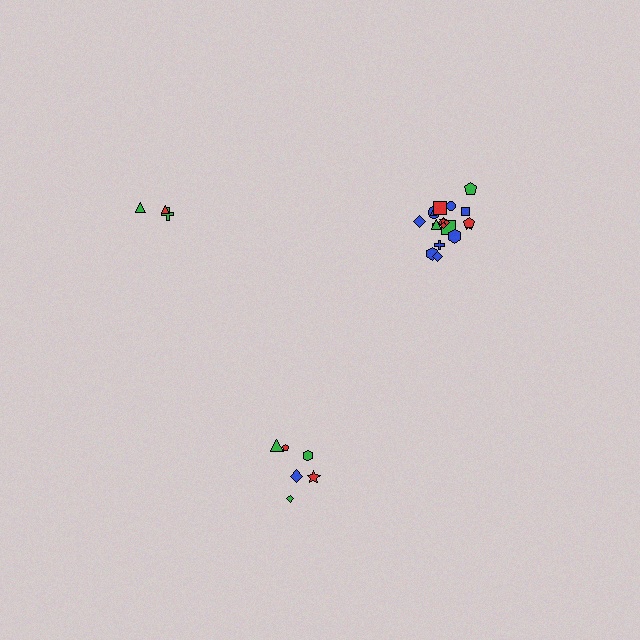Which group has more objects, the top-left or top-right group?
The top-right group.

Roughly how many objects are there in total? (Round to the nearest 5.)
Roughly 25 objects in total.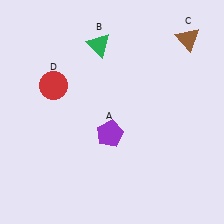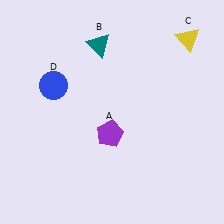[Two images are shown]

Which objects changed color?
B changed from green to teal. C changed from brown to yellow. D changed from red to blue.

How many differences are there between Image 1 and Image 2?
There are 3 differences between the two images.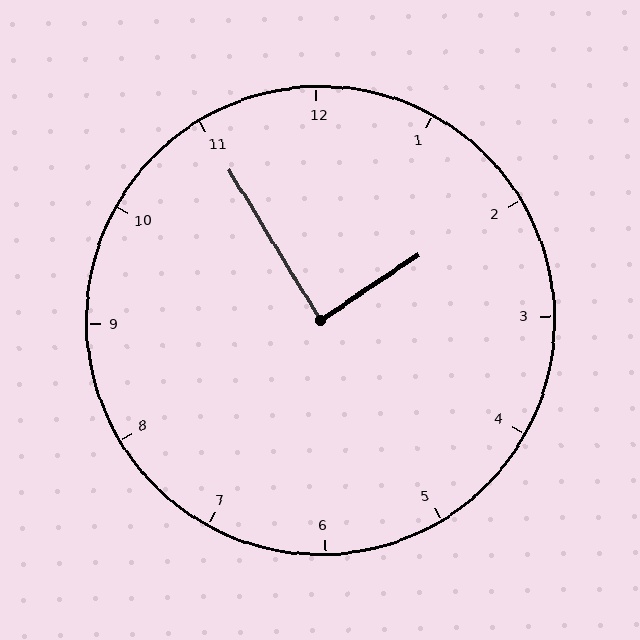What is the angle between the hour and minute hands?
Approximately 88 degrees.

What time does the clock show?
1:55.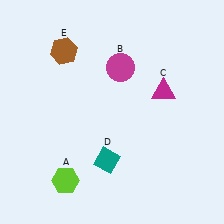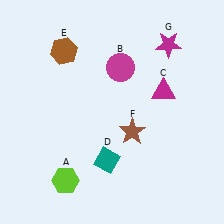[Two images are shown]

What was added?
A brown star (F), a magenta star (G) were added in Image 2.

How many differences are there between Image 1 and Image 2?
There are 2 differences between the two images.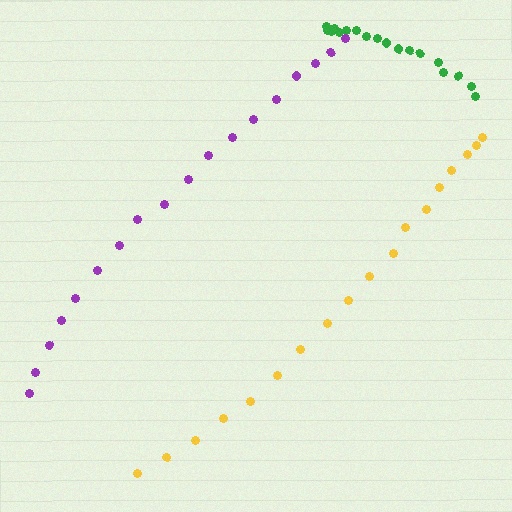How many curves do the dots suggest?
There are 3 distinct paths.